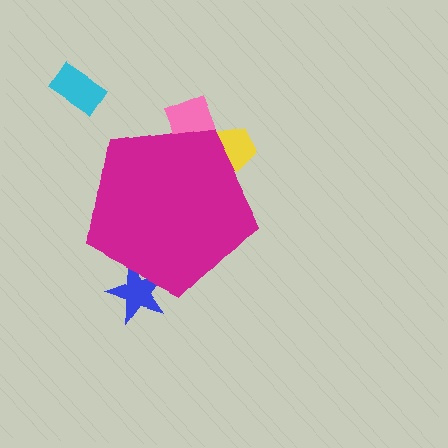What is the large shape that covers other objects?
A magenta pentagon.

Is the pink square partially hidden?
Yes, the pink square is partially hidden behind the magenta pentagon.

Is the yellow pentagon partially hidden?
Yes, the yellow pentagon is partially hidden behind the magenta pentagon.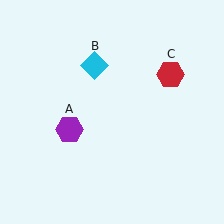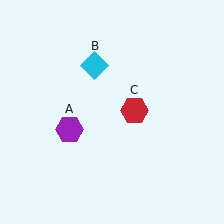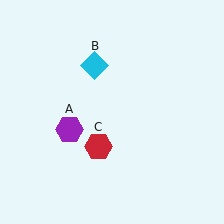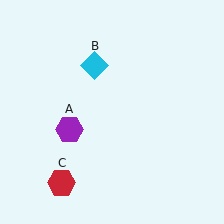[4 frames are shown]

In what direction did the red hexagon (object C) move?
The red hexagon (object C) moved down and to the left.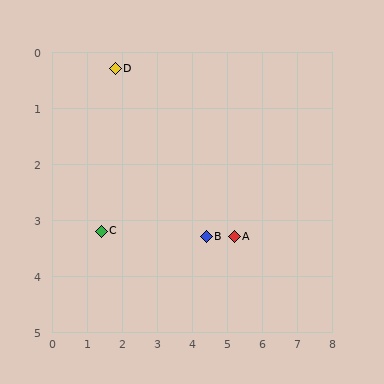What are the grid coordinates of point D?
Point D is at approximately (1.8, 0.3).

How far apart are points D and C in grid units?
Points D and C are about 2.9 grid units apart.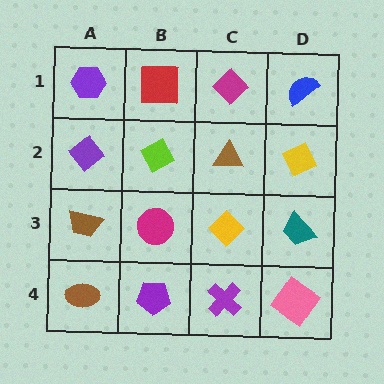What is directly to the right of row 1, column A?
A red square.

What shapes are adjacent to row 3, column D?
A yellow diamond (row 2, column D), a pink diamond (row 4, column D), a yellow diamond (row 3, column C).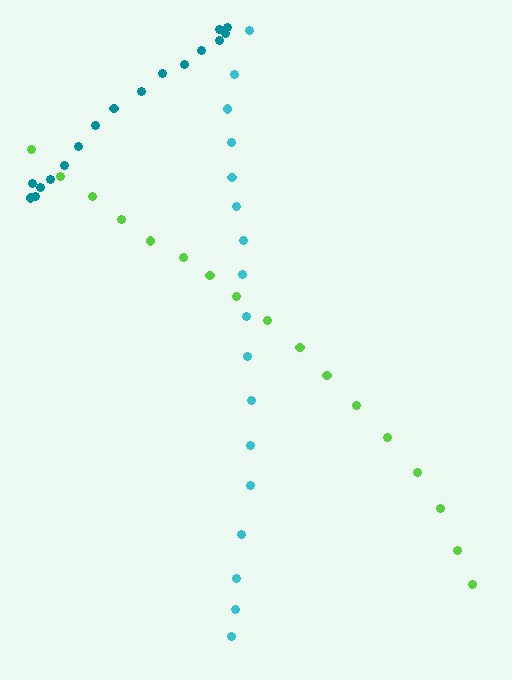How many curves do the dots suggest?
There are 3 distinct paths.